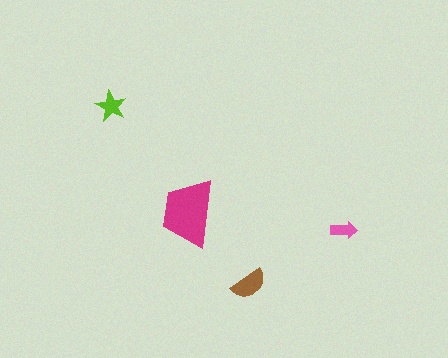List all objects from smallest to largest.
The pink arrow, the lime star, the brown semicircle, the magenta trapezoid.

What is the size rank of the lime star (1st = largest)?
3rd.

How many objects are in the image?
There are 4 objects in the image.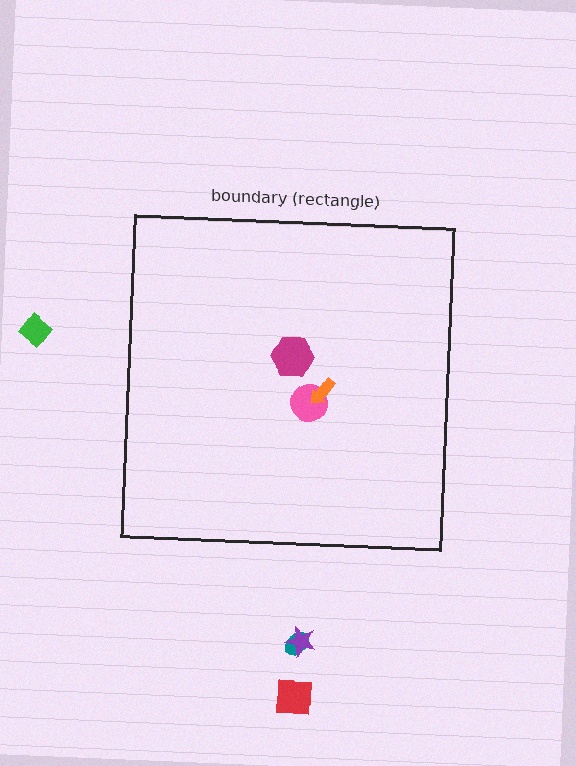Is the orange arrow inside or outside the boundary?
Inside.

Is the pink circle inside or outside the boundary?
Inside.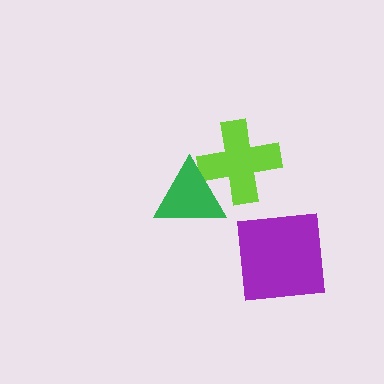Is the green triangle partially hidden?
No, no other shape covers it.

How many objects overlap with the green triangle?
1 object overlaps with the green triangle.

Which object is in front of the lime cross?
The green triangle is in front of the lime cross.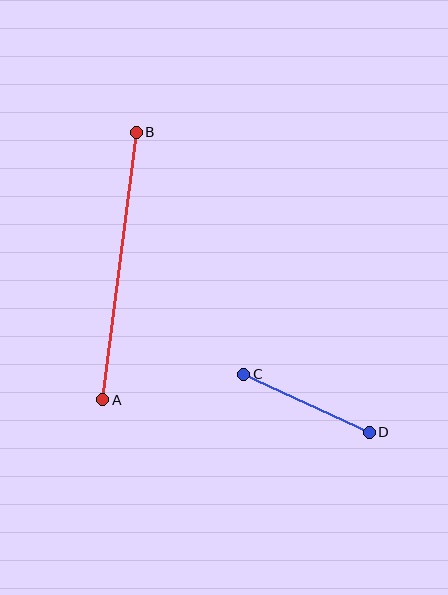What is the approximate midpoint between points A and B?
The midpoint is at approximately (120, 266) pixels.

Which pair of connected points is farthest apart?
Points A and B are farthest apart.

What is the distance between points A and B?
The distance is approximately 269 pixels.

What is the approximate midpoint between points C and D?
The midpoint is at approximately (307, 403) pixels.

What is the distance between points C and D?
The distance is approximately 138 pixels.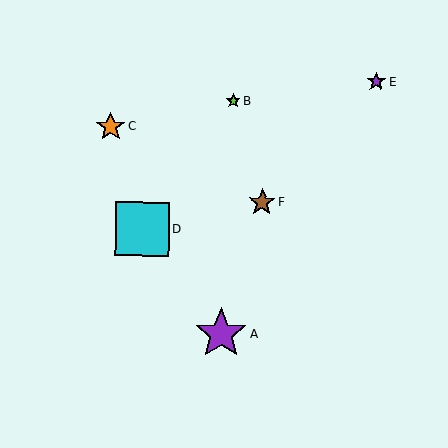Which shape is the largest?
The cyan square (labeled D) is the largest.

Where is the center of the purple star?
The center of the purple star is at (221, 333).